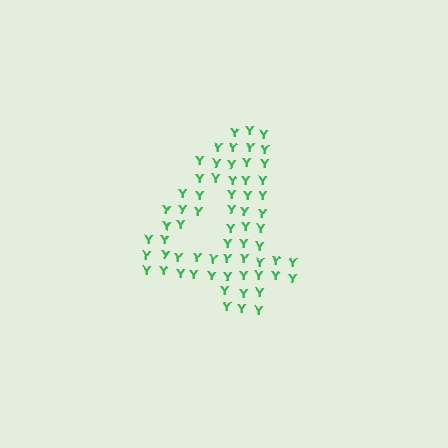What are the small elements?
The small elements are letter Y's.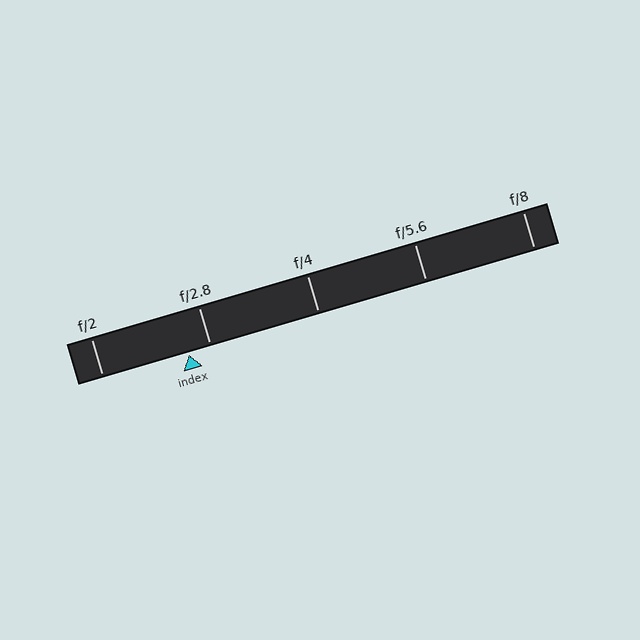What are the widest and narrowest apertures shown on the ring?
The widest aperture shown is f/2 and the narrowest is f/8.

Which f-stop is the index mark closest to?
The index mark is closest to f/2.8.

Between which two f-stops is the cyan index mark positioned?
The index mark is between f/2 and f/2.8.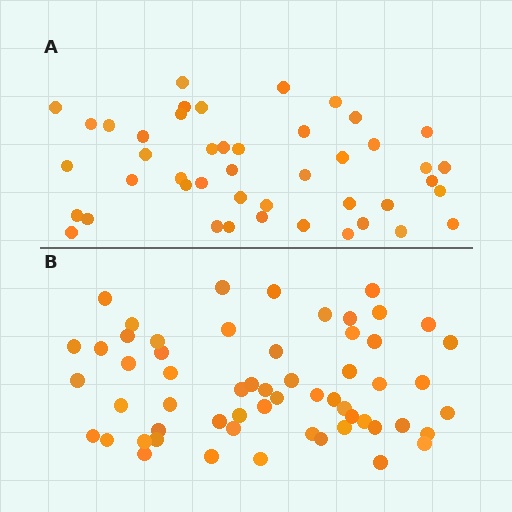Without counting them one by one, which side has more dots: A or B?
Region B (the bottom region) has more dots.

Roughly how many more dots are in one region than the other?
Region B has approximately 15 more dots than region A.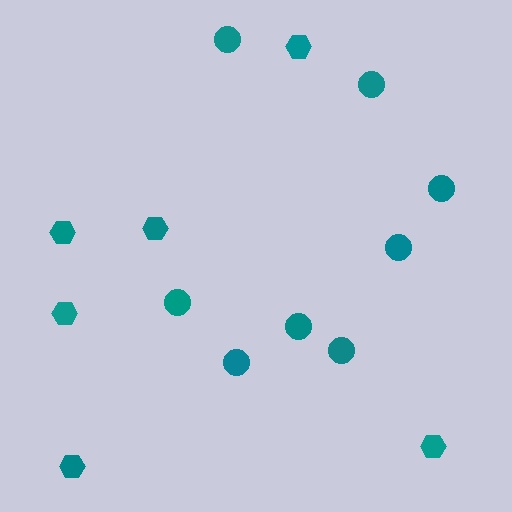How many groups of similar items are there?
There are 2 groups: one group of hexagons (6) and one group of circles (8).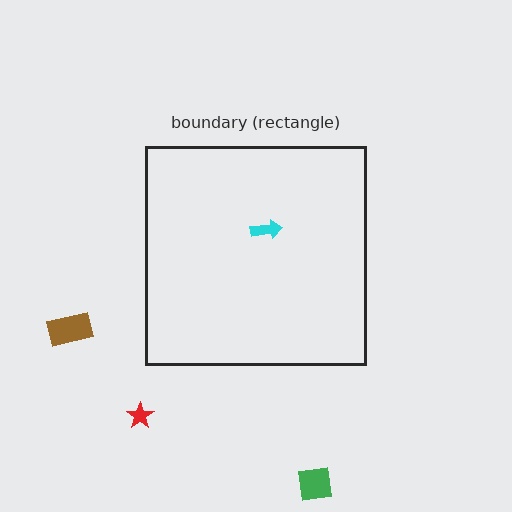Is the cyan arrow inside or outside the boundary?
Inside.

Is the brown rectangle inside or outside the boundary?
Outside.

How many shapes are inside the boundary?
1 inside, 3 outside.